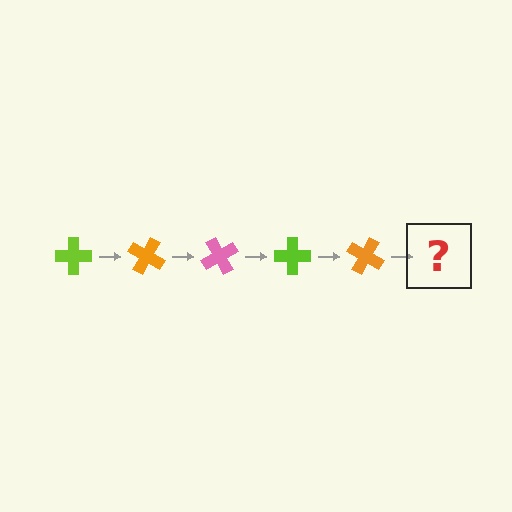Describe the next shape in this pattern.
It should be a pink cross, rotated 150 degrees from the start.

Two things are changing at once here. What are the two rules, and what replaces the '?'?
The two rules are that it rotates 30 degrees each step and the color cycles through lime, orange, and pink. The '?' should be a pink cross, rotated 150 degrees from the start.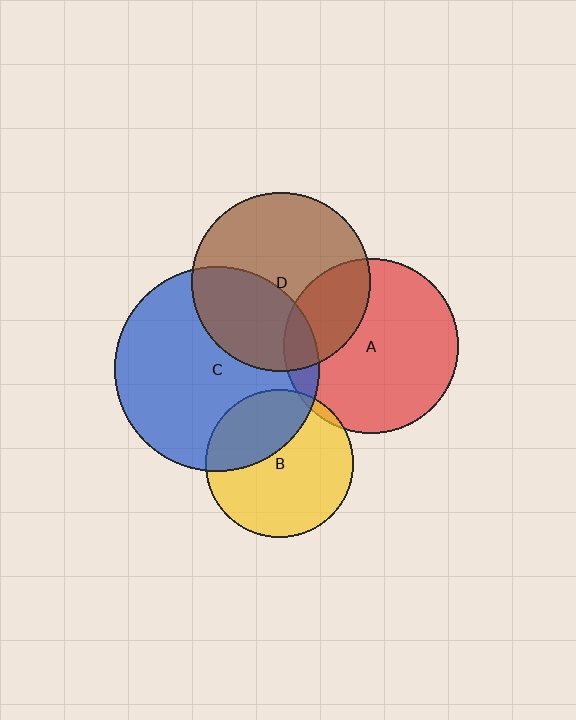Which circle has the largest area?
Circle C (blue).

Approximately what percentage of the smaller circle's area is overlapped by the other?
Approximately 25%.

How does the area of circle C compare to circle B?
Approximately 1.9 times.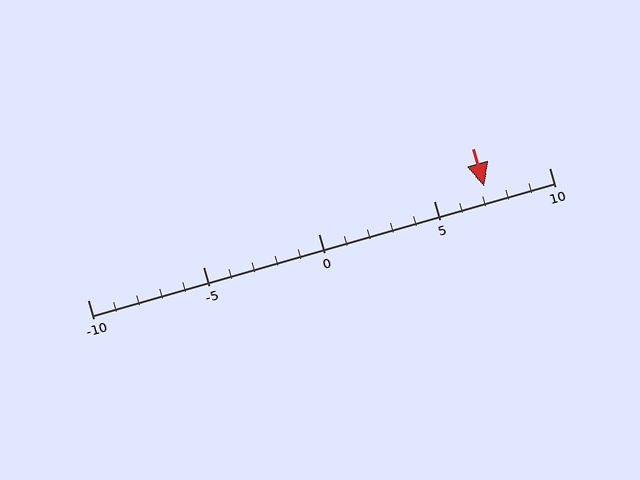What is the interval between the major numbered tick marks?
The major tick marks are spaced 5 units apart.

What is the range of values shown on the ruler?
The ruler shows values from -10 to 10.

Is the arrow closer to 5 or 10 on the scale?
The arrow is closer to 5.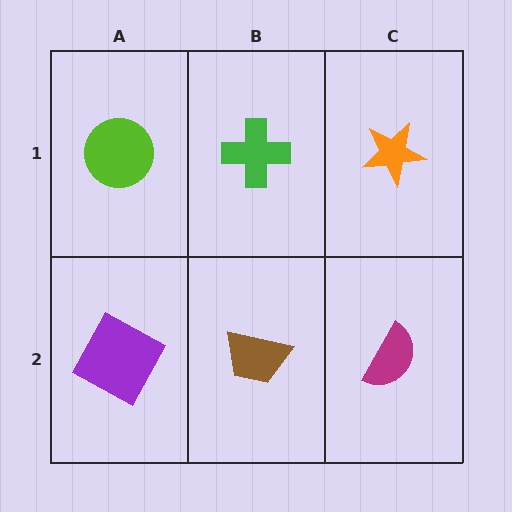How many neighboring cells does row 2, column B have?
3.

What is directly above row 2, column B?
A green cross.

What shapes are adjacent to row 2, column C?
An orange star (row 1, column C), a brown trapezoid (row 2, column B).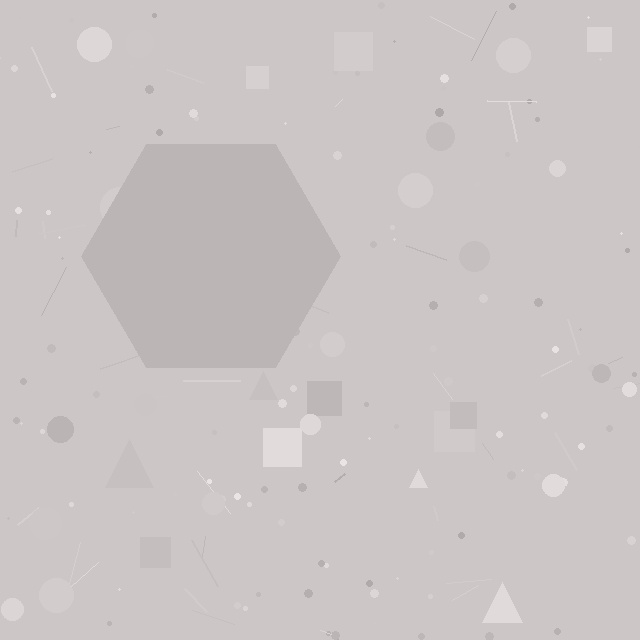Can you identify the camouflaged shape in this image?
The camouflaged shape is a hexagon.